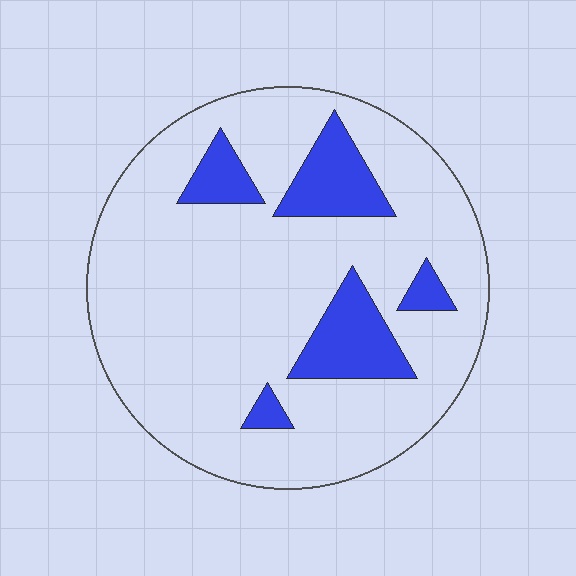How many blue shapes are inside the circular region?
5.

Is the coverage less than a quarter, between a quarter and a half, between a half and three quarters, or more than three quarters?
Less than a quarter.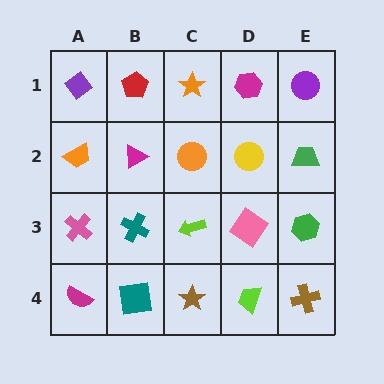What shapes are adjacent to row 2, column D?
A magenta hexagon (row 1, column D), a pink diamond (row 3, column D), an orange circle (row 2, column C), a green trapezoid (row 2, column E).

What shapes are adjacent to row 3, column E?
A green trapezoid (row 2, column E), a brown cross (row 4, column E), a pink diamond (row 3, column D).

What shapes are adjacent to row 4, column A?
A pink cross (row 3, column A), a teal square (row 4, column B).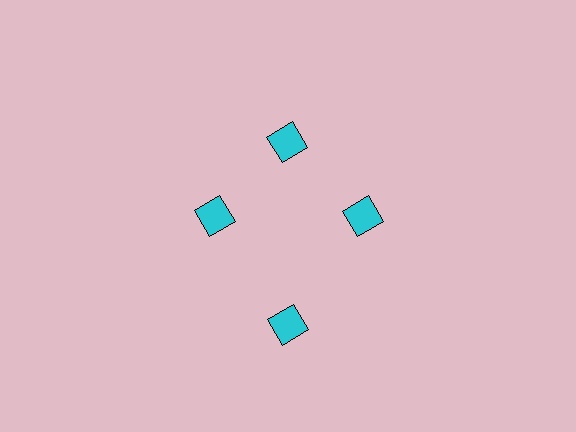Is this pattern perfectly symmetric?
No. The 4 cyan diamonds are arranged in a ring, but one element near the 6 o'clock position is pushed outward from the center, breaking the 4-fold rotational symmetry.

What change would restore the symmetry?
The symmetry would be restored by moving it inward, back onto the ring so that all 4 diamonds sit at equal angles and equal distance from the center.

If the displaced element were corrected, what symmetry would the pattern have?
It would have 4-fold rotational symmetry — the pattern would map onto itself every 90 degrees.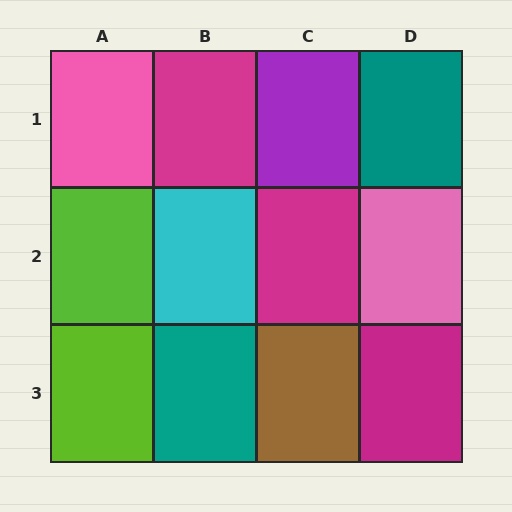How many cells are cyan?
1 cell is cyan.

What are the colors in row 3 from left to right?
Lime, teal, brown, magenta.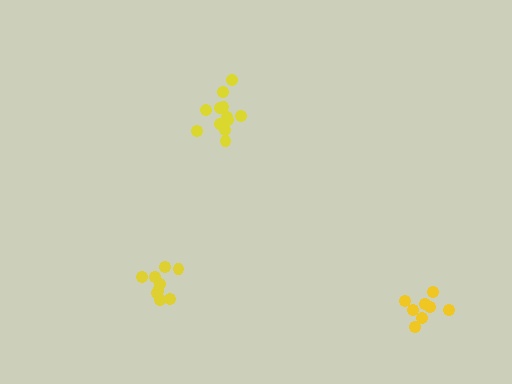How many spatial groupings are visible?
There are 3 spatial groupings.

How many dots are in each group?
Group 1: 9 dots, Group 2: 13 dots, Group 3: 8 dots (30 total).